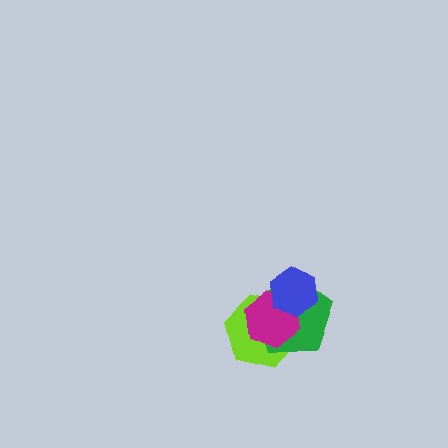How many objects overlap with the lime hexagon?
3 objects overlap with the lime hexagon.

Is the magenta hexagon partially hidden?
Yes, it is partially covered by another shape.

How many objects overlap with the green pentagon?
3 objects overlap with the green pentagon.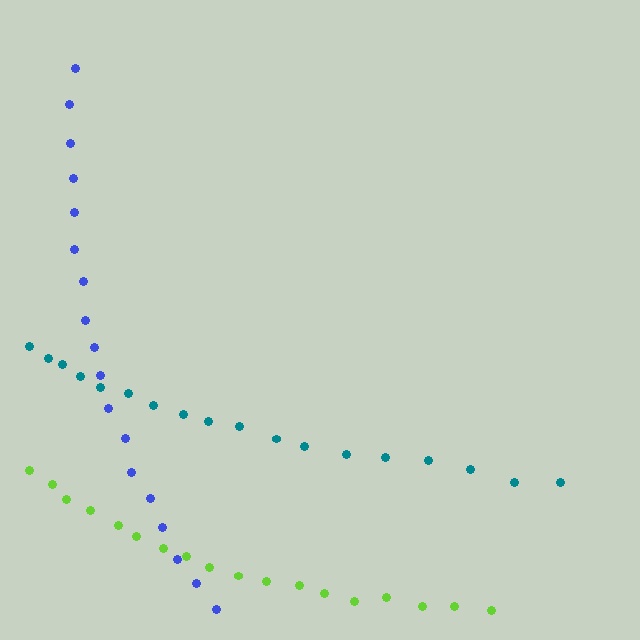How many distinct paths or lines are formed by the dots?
There are 3 distinct paths.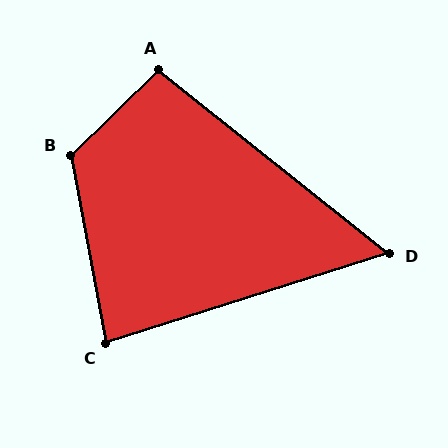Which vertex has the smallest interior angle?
D, at approximately 56 degrees.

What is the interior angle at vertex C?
Approximately 83 degrees (acute).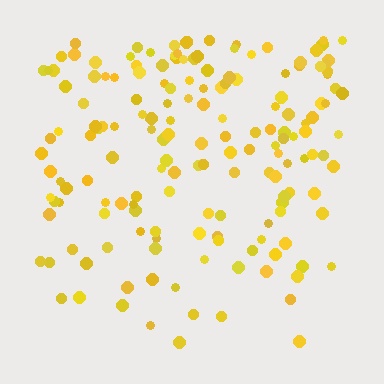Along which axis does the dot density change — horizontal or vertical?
Vertical.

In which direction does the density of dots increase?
From bottom to top, with the top side densest.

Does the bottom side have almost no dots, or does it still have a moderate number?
Still a moderate number, just noticeably fewer than the top.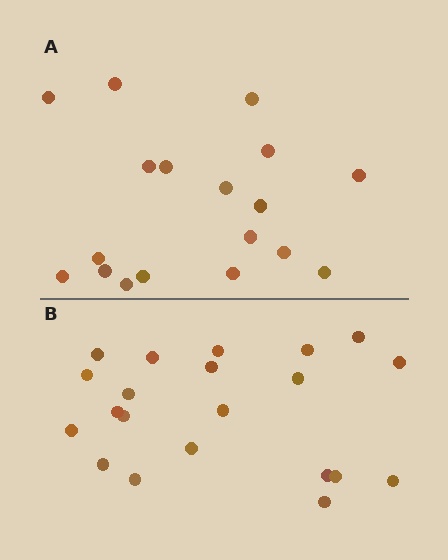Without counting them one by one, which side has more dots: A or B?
Region B (the bottom region) has more dots.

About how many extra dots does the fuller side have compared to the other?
Region B has just a few more — roughly 2 or 3 more dots than region A.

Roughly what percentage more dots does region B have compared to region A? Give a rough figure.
About 15% more.